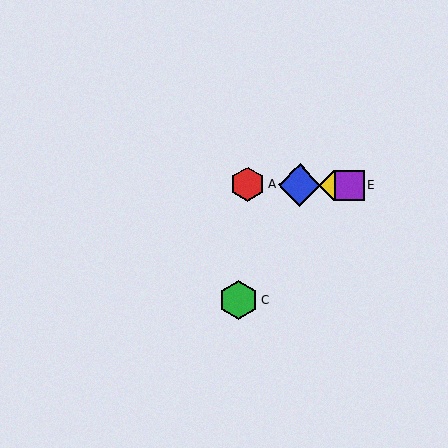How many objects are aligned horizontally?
4 objects (A, B, D, E) are aligned horizontally.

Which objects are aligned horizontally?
Objects A, B, D, E are aligned horizontally.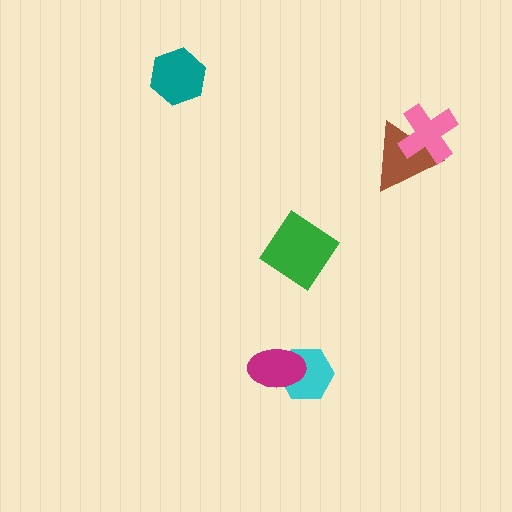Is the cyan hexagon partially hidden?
Yes, it is partially covered by another shape.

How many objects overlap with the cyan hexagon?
1 object overlaps with the cyan hexagon.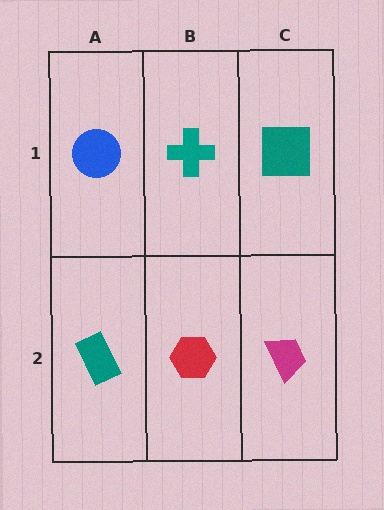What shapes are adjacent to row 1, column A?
A teal rectangle (row 2, column A), a teal cross (row 1, column B).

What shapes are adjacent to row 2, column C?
A teal square (row 1, column C), a red hexagon (row 2, column B).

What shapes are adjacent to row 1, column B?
A red hexagon (row 2, column B), a blue circle (row 1, column A), a teal square (row 1, column C).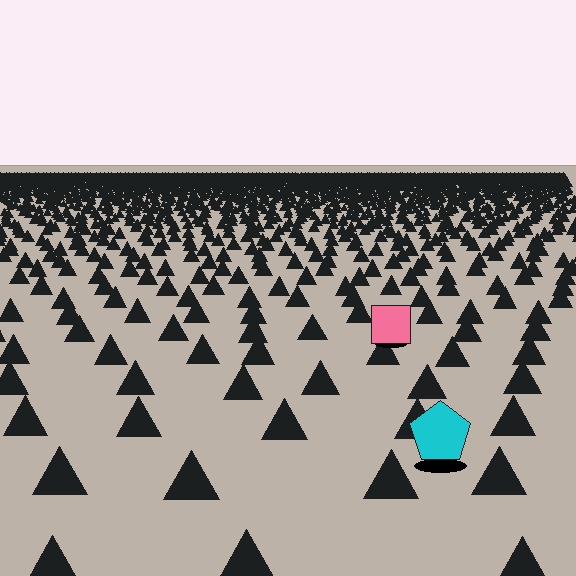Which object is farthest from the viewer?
The pink square is farthest from the viewer. It appears smaller and the ground texture around it is denser.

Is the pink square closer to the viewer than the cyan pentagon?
No. The cyan pentagon is closer — you can tell from the texture gradient: the ground texture is coarser near it.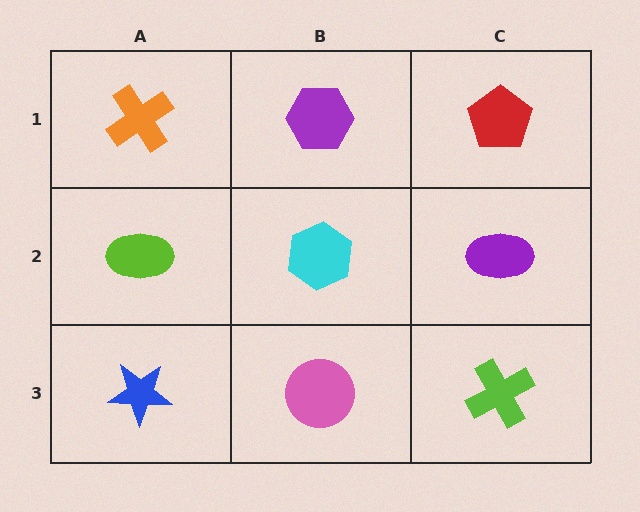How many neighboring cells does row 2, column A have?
3.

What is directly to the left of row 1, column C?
A purple hexagon.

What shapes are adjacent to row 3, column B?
A cyan hexagon (row 2, column B), a blue star (row 3, column A), a lime cross (row 3, column C).